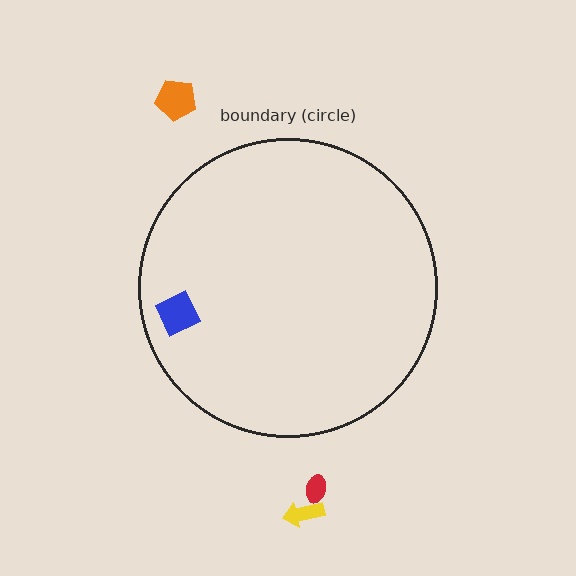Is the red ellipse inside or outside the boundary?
Outside.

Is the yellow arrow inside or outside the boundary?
Outside.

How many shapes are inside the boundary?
1 inside, 3 outside.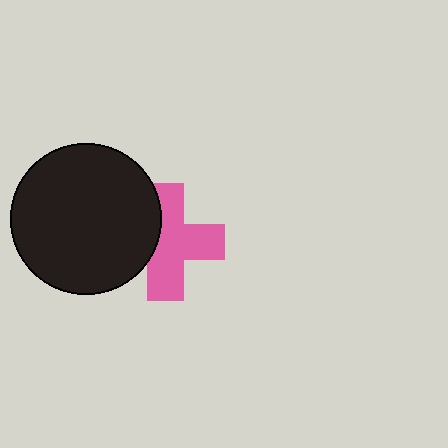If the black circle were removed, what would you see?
You would see the complete pink cross.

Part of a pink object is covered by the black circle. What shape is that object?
It is a cross.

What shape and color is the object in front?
The object in front is a black circle.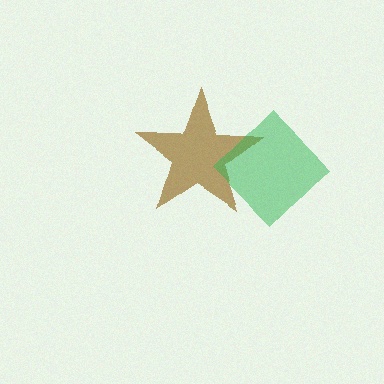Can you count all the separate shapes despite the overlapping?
Yes, there are 2 separate shapes.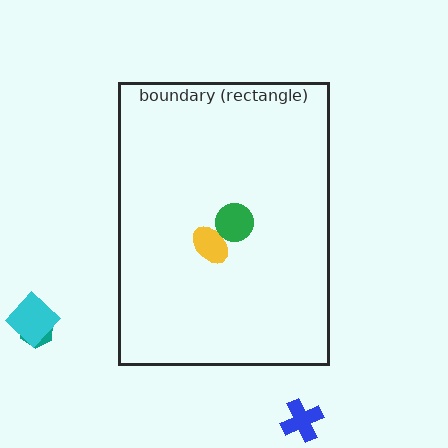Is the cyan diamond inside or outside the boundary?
Outside.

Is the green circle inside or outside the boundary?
Inside.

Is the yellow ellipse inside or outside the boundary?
Inside.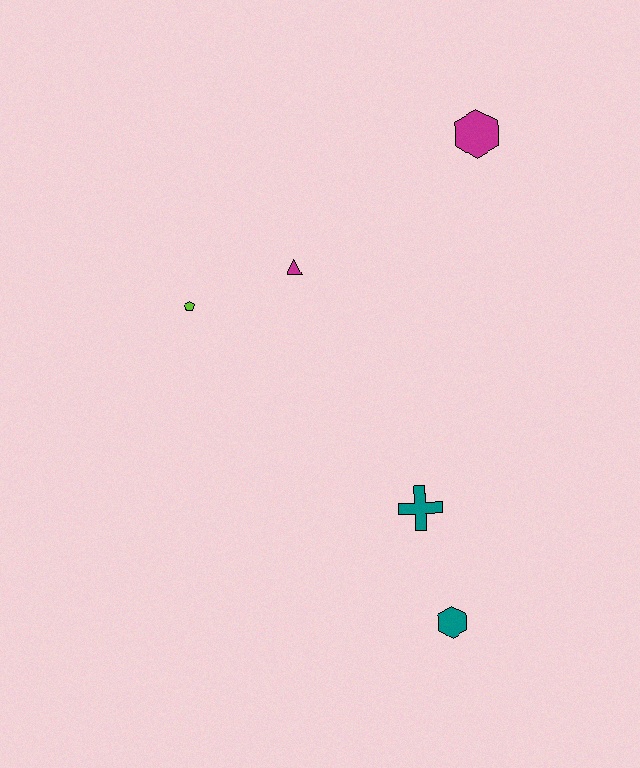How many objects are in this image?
There are 5 objects.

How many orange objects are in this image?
There are no orange objects.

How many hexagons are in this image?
There are 2 hexagons.